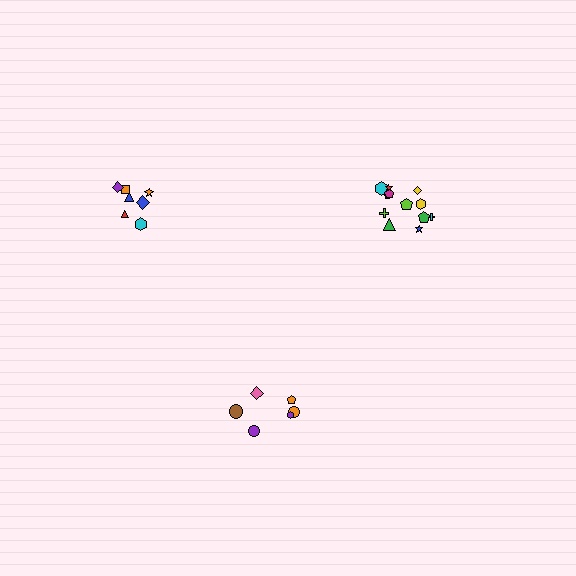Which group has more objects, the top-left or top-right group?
The top-right group.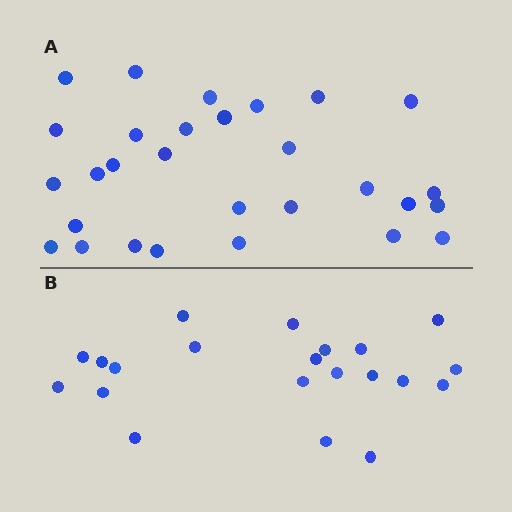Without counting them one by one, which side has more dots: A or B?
Region A (the top region) has more dots.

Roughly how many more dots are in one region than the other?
Region A has roughly 8 or so more dots than region B.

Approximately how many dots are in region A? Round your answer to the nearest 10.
About 30 dots. (The exact count is 29, which rounds to 30.)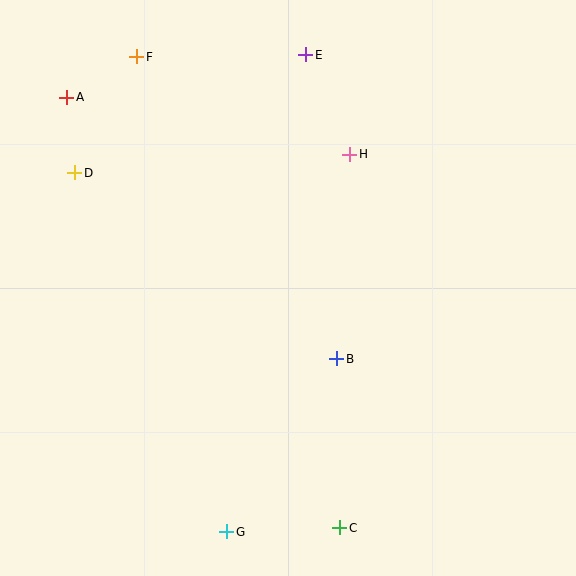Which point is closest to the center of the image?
Point B at (337, 359) is closest to the center.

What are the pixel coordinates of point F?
Point F is at (137, 57).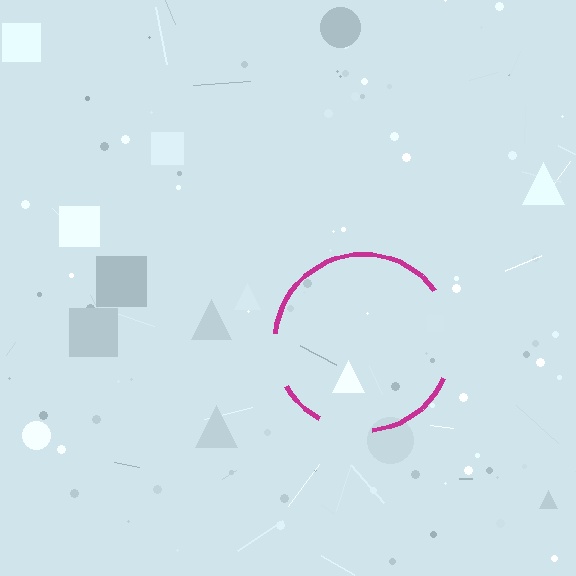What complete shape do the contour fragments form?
The contour fragments form a circle.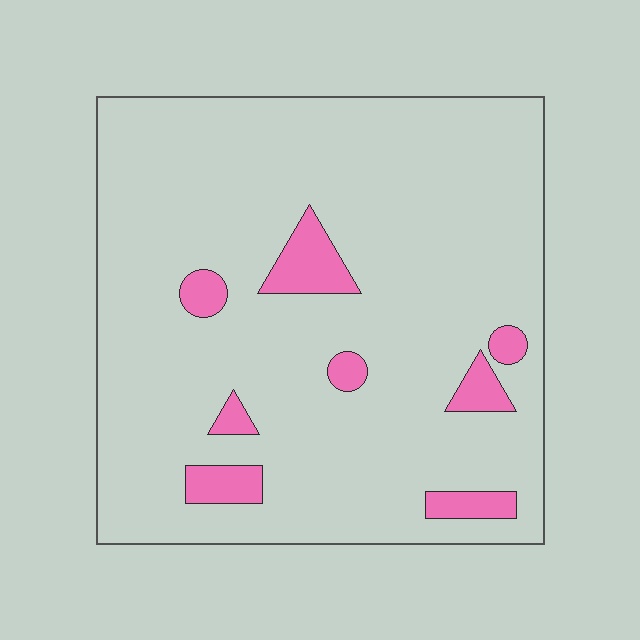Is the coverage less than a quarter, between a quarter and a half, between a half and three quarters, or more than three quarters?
Less than a quarter.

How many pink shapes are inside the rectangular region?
8.